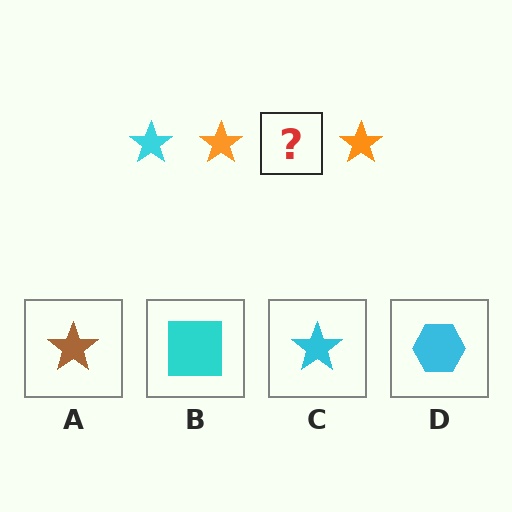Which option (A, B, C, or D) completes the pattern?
C.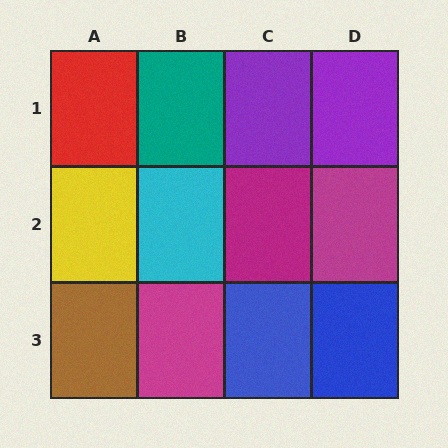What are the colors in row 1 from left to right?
Red, teal, purple, purple.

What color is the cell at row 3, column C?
Blue.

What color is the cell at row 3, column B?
Magenta.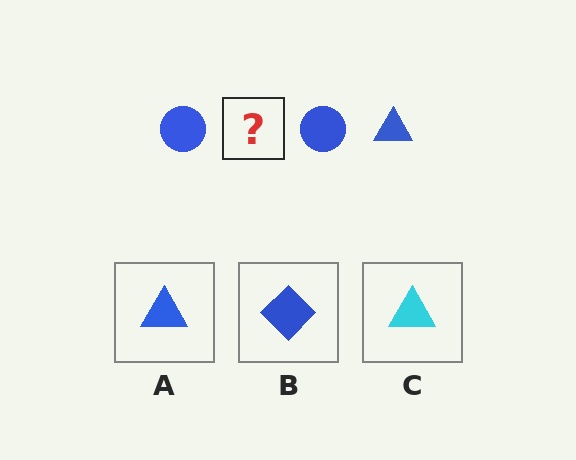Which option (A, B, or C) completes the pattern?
A.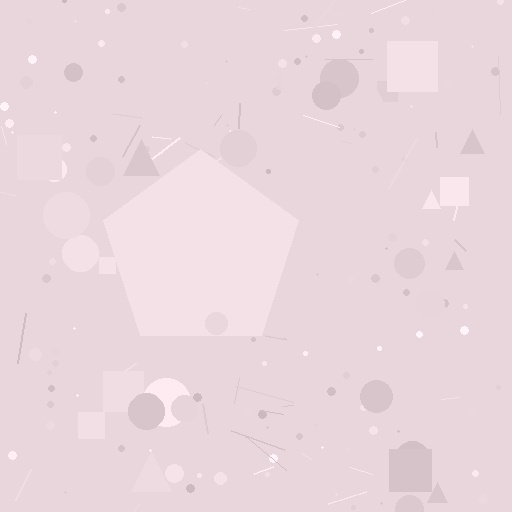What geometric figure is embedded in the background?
A pentagon is embedded in the background.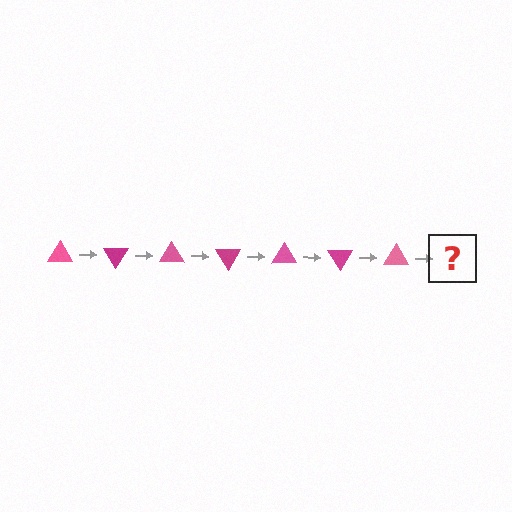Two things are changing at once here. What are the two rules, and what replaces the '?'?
The two rules are that it rotates 60 degrees each step and the color cycles through pink and magenta. The '?' should be a magenta triangle, rotated 420 degrees from the start.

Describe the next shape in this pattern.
It should be a magenta triangle, rotated 420 degrees from the start.